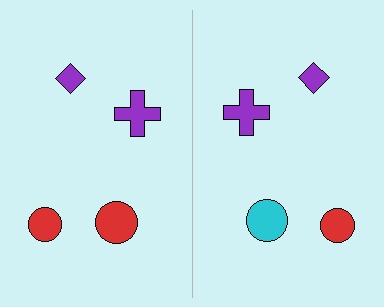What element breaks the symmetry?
The cyan circle on the right side breaks the symmetry — its mirror counterpart is red.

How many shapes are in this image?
There are 8 shapes in this image.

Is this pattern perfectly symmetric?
No, the pattern is not perfectly symmetric. The cyan circle on the right side breaks the symmetry — its mirror counterpart is red.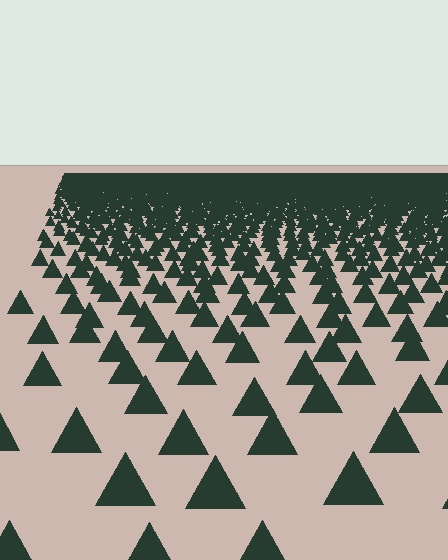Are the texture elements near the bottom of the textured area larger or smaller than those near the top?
Larger. Near the bottom, elements are closer to the viewer and appear at a bigger on-screen size.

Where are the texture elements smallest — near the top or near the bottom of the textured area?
Near the top.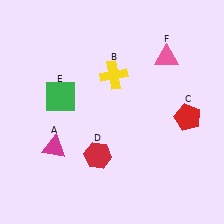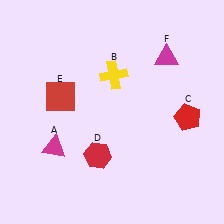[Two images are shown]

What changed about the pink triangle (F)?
In Image 1, F is pink. In Image 2, it changed to magenta.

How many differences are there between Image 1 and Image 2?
There are 2 differences between the two images.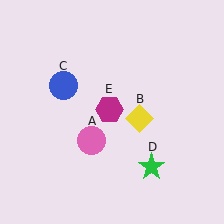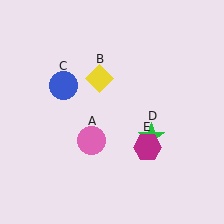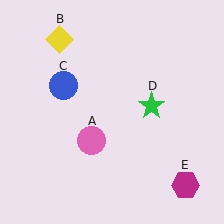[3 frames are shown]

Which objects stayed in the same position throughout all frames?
Pink circle (object A) and blue circle (object C) remained stationary.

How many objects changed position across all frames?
3 objects changed position: yellow diamond (object B), green star (object D), magenta hexagon (object E).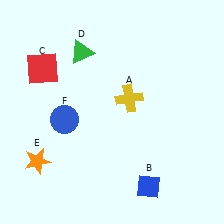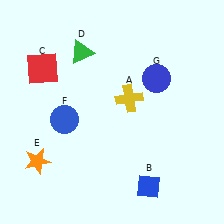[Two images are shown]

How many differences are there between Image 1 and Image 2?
There is 1 difference between the two images.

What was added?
A blue circle (G) was added in Image 2.